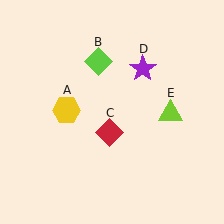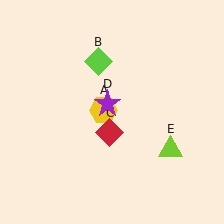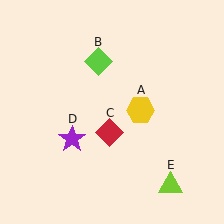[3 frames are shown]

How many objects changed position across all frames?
3 objects changed position: yellow hexagon (object A), purple star (object D), lime triangle (object E).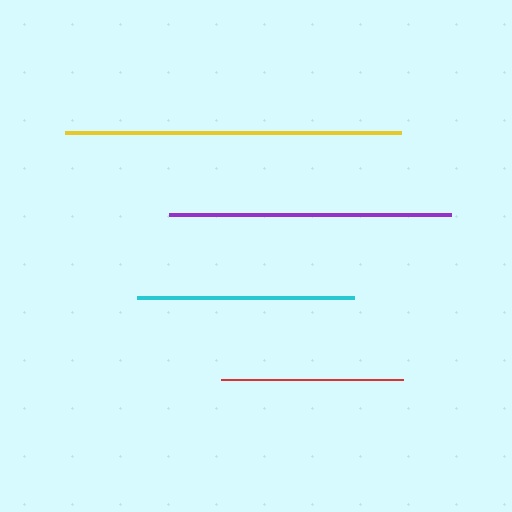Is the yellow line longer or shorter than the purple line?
The yellow line is longer than the purple line.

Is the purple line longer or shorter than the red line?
The purple line is longer than the red line.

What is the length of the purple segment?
The purple segment is approximately 282 pixels long.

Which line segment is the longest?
The yellow line is the longest at approximately 336 pixels.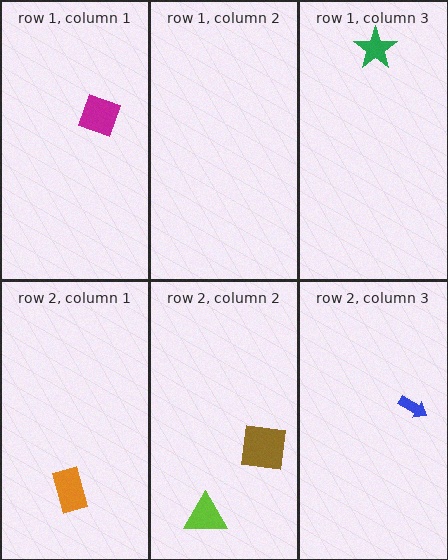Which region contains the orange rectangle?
The row 2, column 1 region.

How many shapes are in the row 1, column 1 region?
1.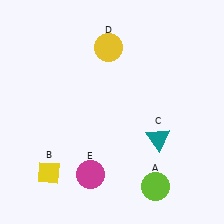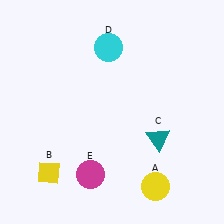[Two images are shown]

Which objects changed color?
A changed from lime to yellow. D changed from yellow to cyan.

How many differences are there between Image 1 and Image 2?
There are 2 differences between the two images.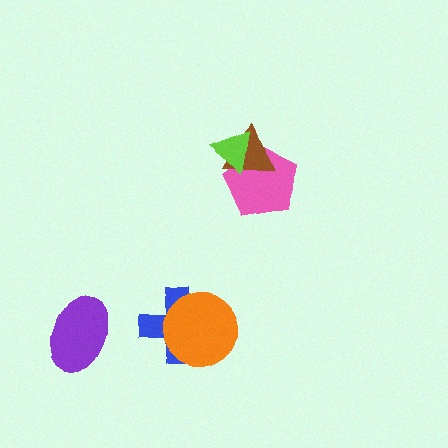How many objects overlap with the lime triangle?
2 objects overlap with the lime triangle.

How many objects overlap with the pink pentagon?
2 objects overlap with the pink pentagon.